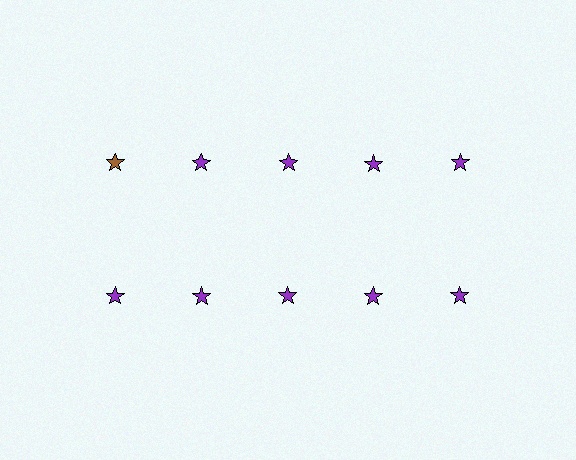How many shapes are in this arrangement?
There are 10 shapes arranged in a grid pattern.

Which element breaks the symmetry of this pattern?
The brown star in the top row, leftmost column breaks the symmetry. All other shapes are purple stars.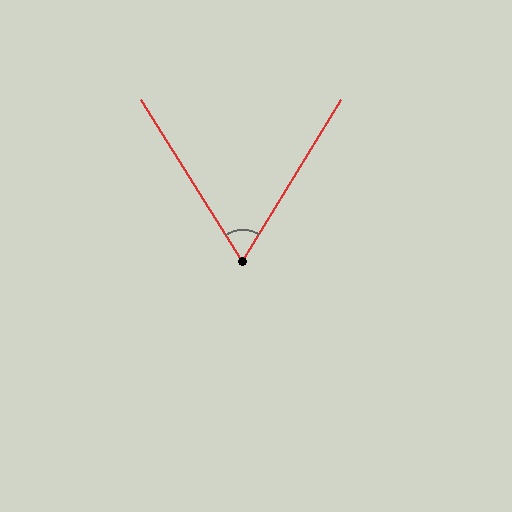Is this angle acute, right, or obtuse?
It is acute.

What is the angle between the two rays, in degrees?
Approximately 63 degrees.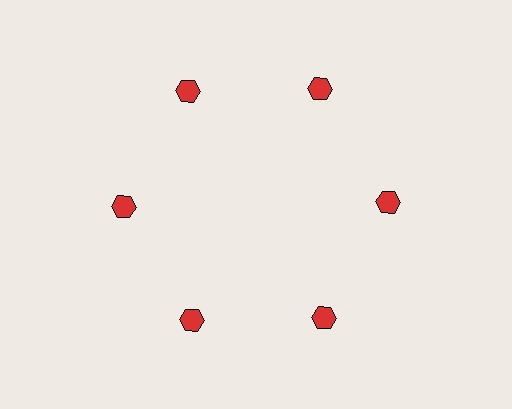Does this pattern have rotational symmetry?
Yes, this pattern has 6-fold rotational symmetry. It looks the same after rotating 60 degrees around the center.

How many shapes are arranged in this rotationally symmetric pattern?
There are 6 shapes, arranged in 6 groups of 1.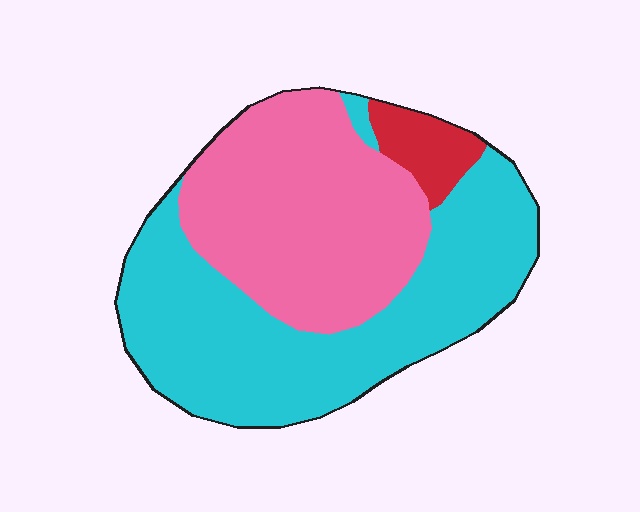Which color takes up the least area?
Red, at roughly 5%.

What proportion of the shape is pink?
Pink covers 42% of the shape.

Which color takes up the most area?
Cyan, at roughly 50%.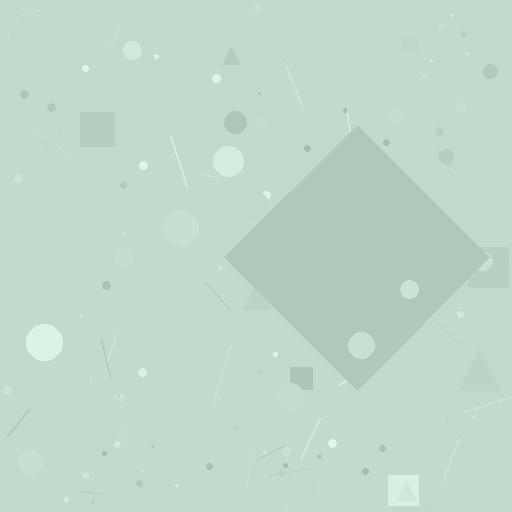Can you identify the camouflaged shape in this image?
The camouflaged shape is a diamond.